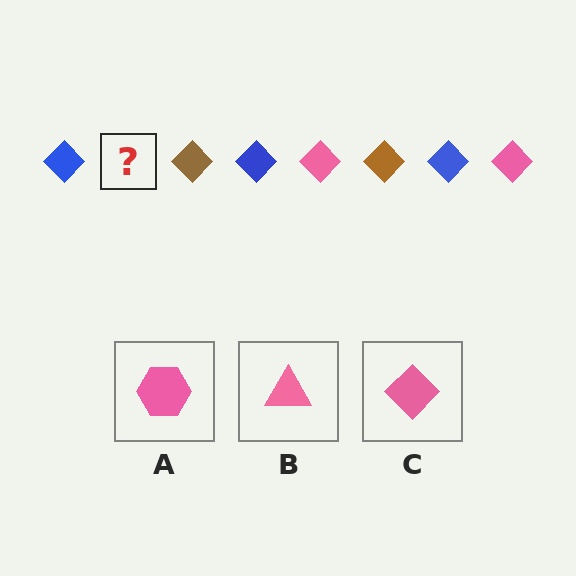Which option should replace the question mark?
Option C.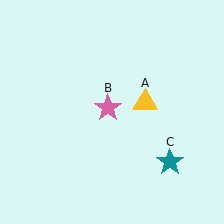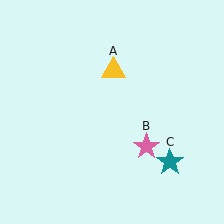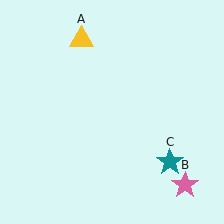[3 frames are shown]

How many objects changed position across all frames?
2 objects changed position: yellow triangle (object A), pink star (object B).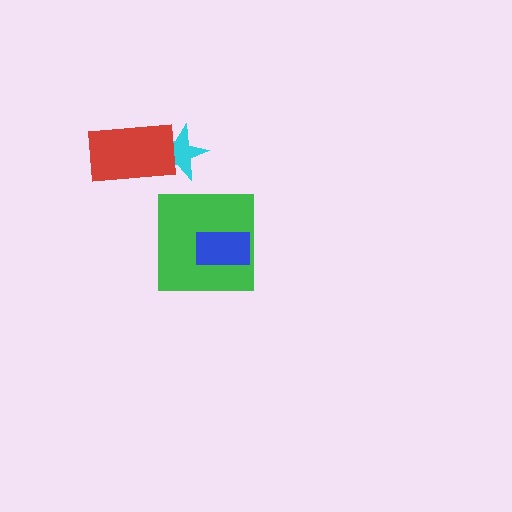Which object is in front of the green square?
The blue rectangle is in front of the green square.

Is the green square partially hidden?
Yes, it is partially covered by another shape.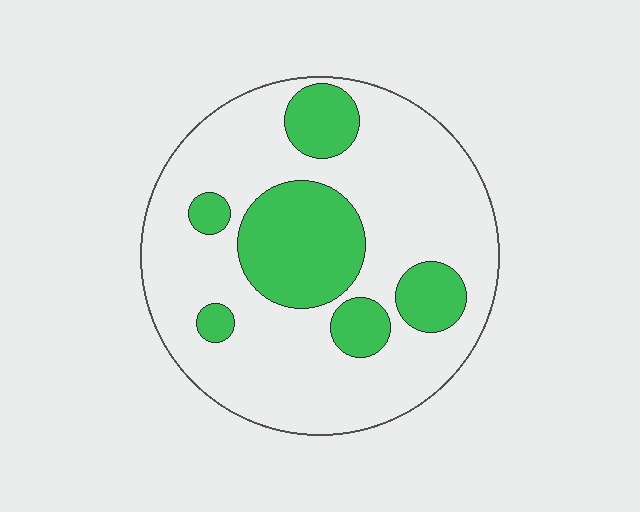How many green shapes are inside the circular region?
6.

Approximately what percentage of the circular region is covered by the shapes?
Approximately 25%.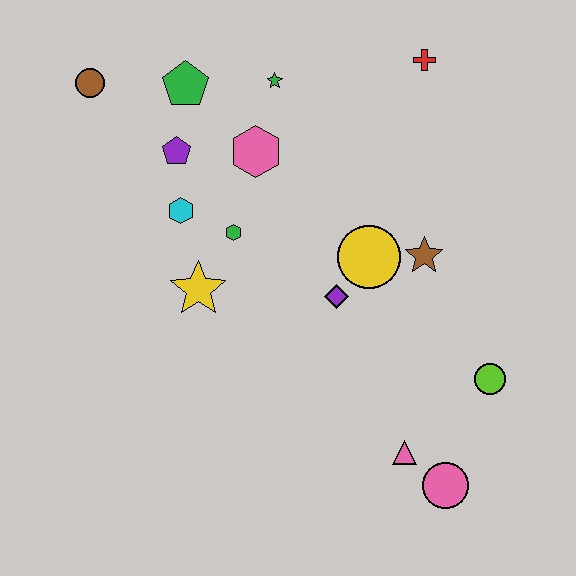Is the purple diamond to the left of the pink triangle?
Yes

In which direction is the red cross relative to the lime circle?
The red cross is above the lime circle.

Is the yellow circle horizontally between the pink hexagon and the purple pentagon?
No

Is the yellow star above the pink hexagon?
No